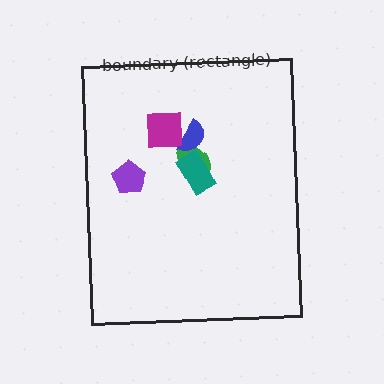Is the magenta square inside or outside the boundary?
Inside.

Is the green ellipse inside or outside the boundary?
Inside.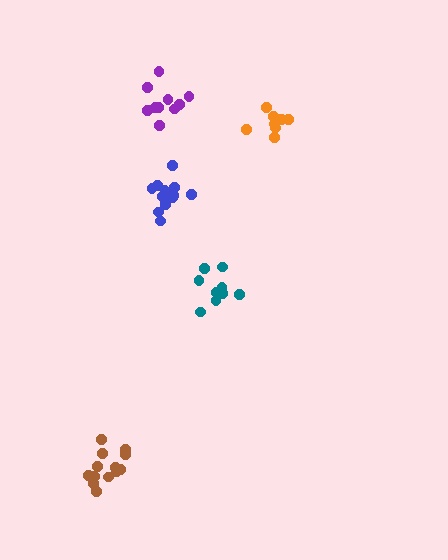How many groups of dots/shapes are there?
There are 5 groups.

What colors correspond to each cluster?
The clusters are colored: orange, brown, blue, purple, teal.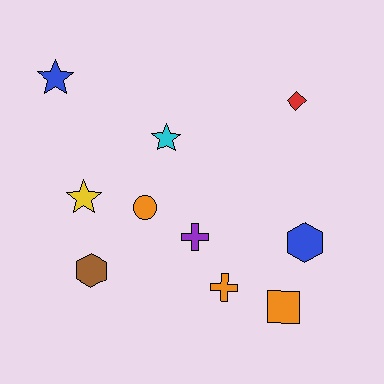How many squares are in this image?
There is 1 square.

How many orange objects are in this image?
There are 3 orange objects.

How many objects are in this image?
There are 10 objects.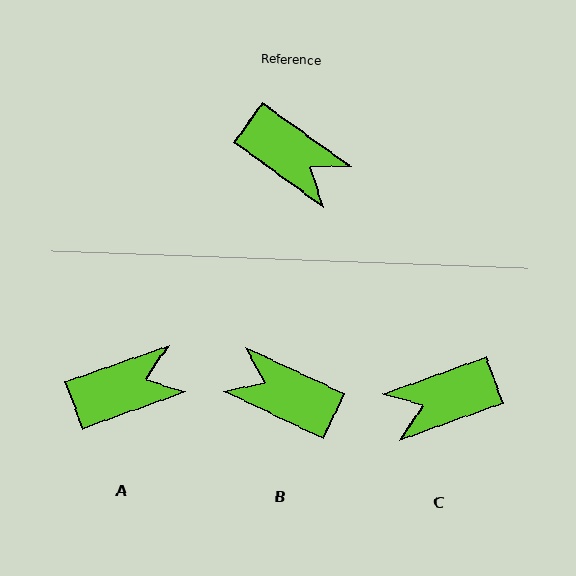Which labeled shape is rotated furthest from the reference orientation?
B, about 170 degrees away.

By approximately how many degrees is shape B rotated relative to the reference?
Approximately 170 degrees clockwise.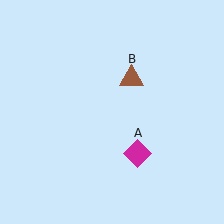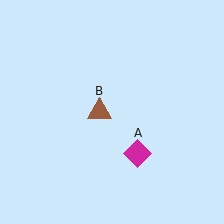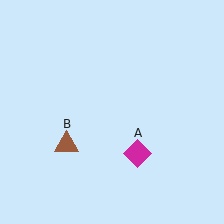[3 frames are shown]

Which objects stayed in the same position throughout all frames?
Magenta diamond (object A) remained stationary.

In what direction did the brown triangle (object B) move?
The brown triangle (object B) moved down and to the left.